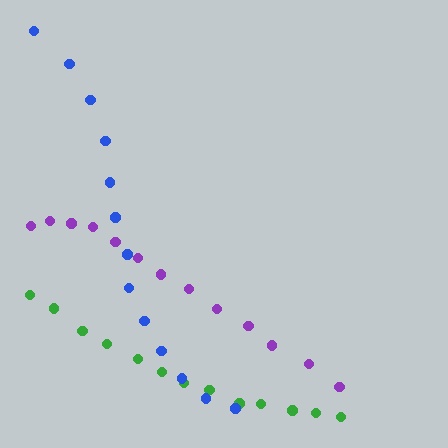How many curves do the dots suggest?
There are 3 distinct paths.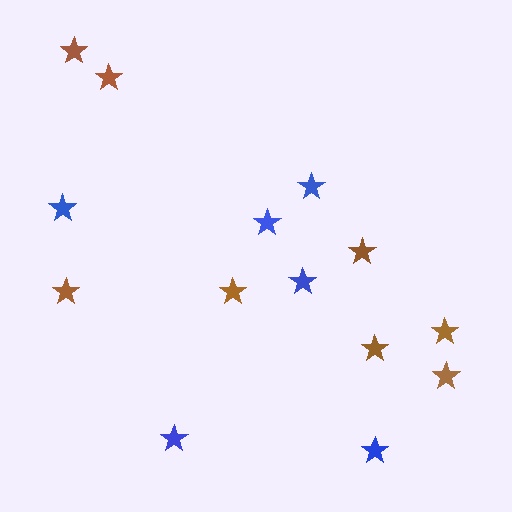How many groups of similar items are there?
There are 2 groups: one group of blue stars (6) and one group of brown stars (8).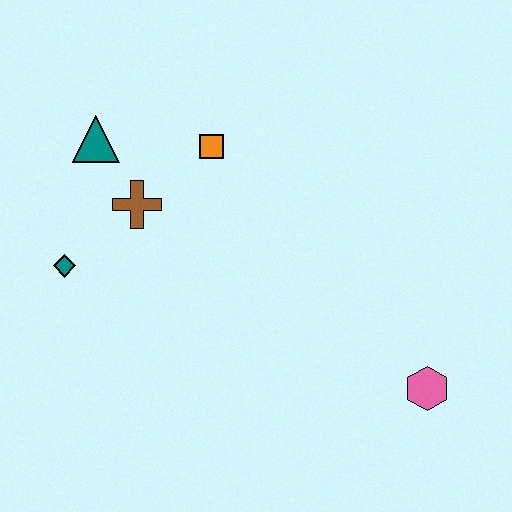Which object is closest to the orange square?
The brown cross is closest to the orange square.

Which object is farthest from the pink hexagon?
The teal triangle is farthest from the pink hexagon.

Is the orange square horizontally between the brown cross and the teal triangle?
No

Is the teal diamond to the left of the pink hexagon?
Yes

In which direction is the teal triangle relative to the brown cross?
The teal triangle is above the brown cross.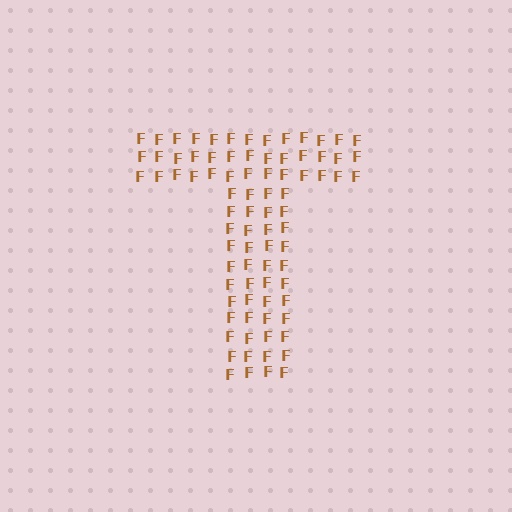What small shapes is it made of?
It is made of small letter F's.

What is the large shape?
The large shape is the letter T.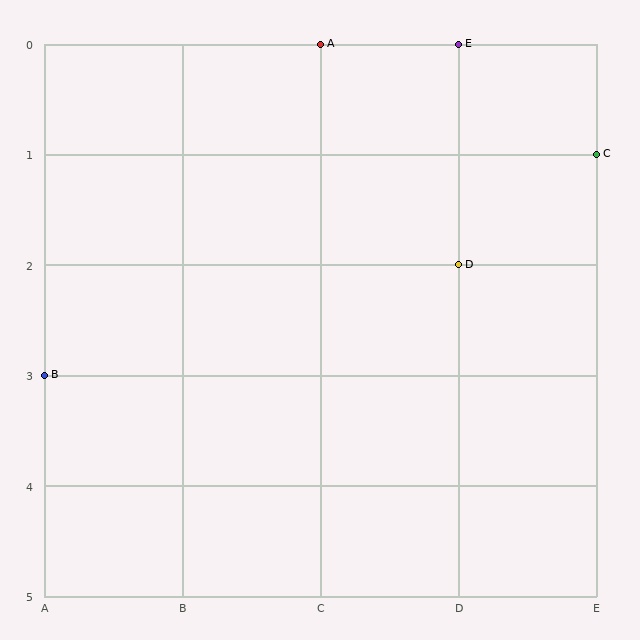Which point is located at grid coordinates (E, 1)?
Point C is at (E, 1).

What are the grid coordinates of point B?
Point B is at grid coordinates (A, 3).